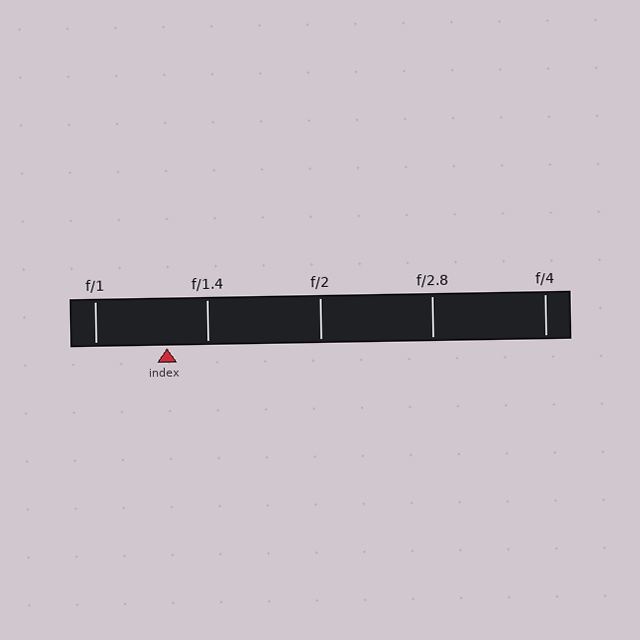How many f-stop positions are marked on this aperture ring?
There are 5 f-stop positions marked.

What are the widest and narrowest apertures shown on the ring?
The widest aperture shown is f/1 and the narrowest is f/4.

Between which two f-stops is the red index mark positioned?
The index mark is between f/1 and f/1.4.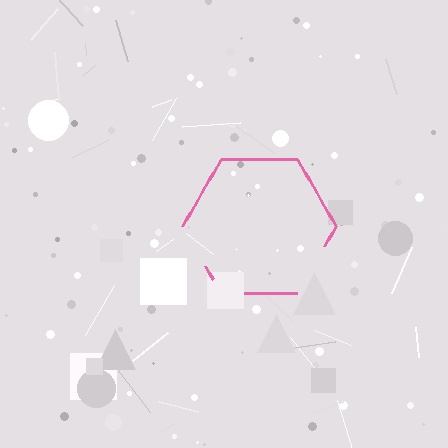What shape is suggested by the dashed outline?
The dashed outline suggests a hexagon.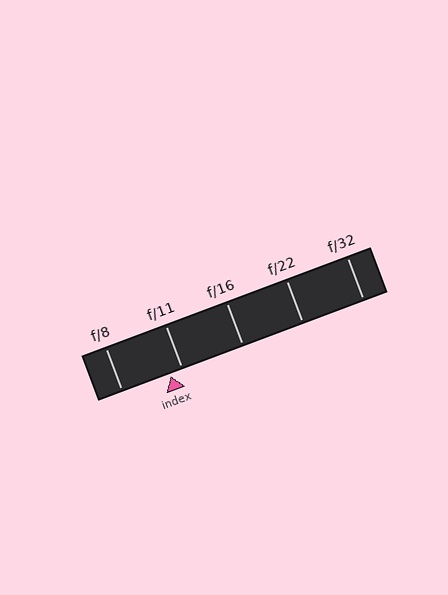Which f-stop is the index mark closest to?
The index mark is closest to f/11.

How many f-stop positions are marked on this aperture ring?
There are 5 f-stop positions marked.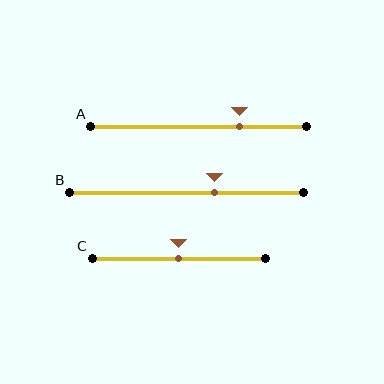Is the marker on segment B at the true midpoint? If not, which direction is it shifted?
No, the marker on segment B is shifted to the right by about 12% of the segment length.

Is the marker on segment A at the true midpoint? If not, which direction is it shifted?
No, the marker on segment A is shifted to the right by about 19% of the segment length.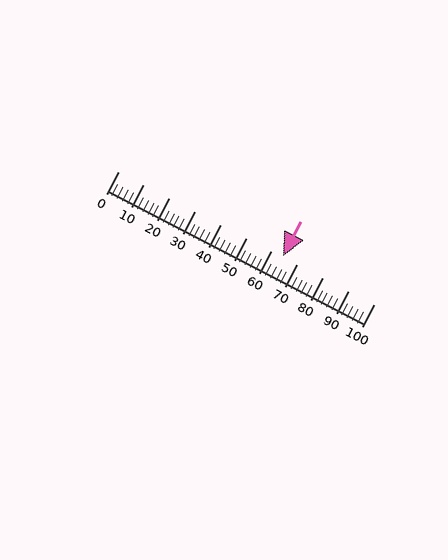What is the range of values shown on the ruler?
The ruler shows values from 0 to 100.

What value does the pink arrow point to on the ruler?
The pink arrow points to approximately 64.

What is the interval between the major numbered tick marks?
The major tick marks are spaced 10 units apart.